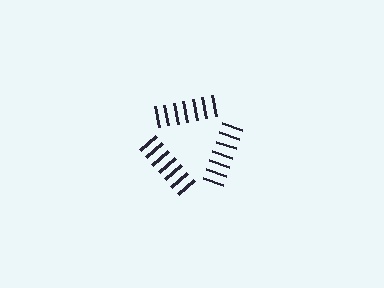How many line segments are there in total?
21 — 7 along each of the 3 edges.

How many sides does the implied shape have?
3 sides — the line-ends trace a triangle.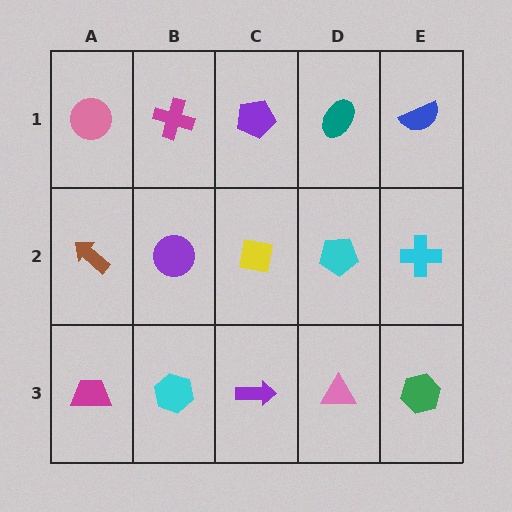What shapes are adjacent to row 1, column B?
A purple circle (row 2, column B), a pink circle (row 1, column A), a purple pentagon (row 1, column C).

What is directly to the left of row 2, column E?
A cyan pentagon.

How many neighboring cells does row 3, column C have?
3.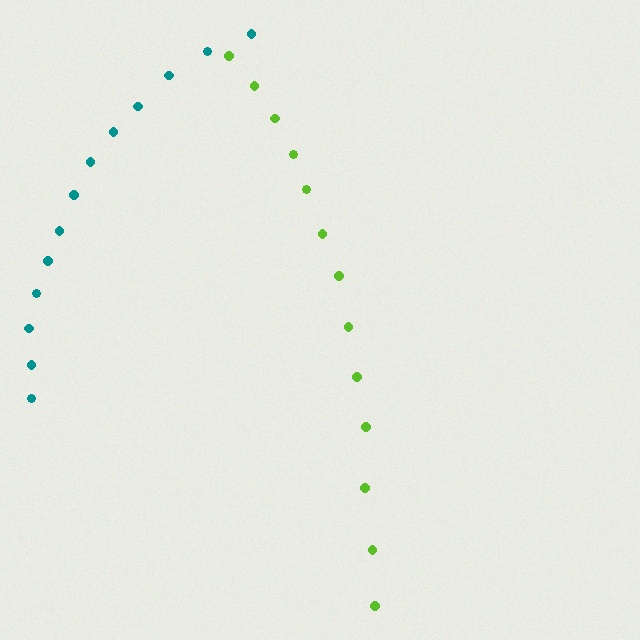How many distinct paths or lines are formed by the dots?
There are 2 distinct paths.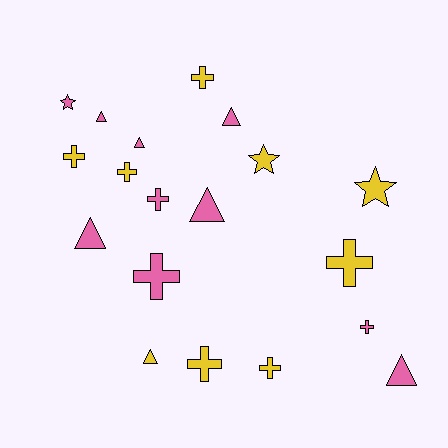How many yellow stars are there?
There are 2 yellow stars.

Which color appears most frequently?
Pink, with 10 objects.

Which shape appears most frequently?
Cross, with 9 objects.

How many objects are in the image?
There are 19 objects.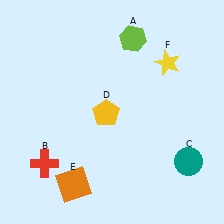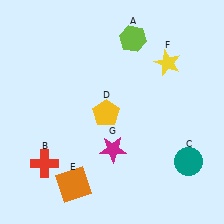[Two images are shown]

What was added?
A magenta star (G) was added in Image 2.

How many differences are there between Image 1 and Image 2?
There is 1 difference between the two images.